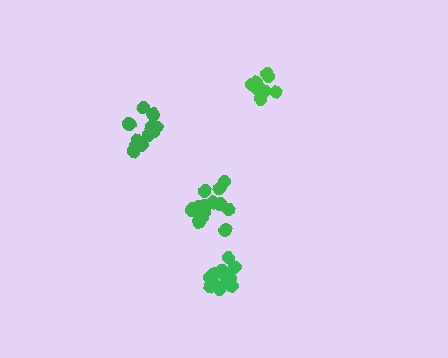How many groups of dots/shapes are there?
There are 4 groups.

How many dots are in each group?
Group 1: 14 dots, Group 2: 14 dots, Group 3: 10 dots, Group 4: 16 dots (54 total).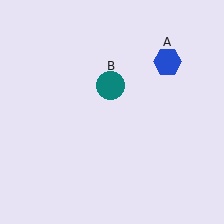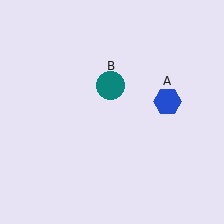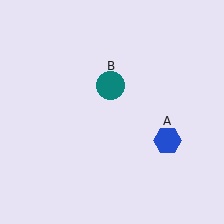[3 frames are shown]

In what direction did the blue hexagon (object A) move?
The blue hexagon (object A) moved down.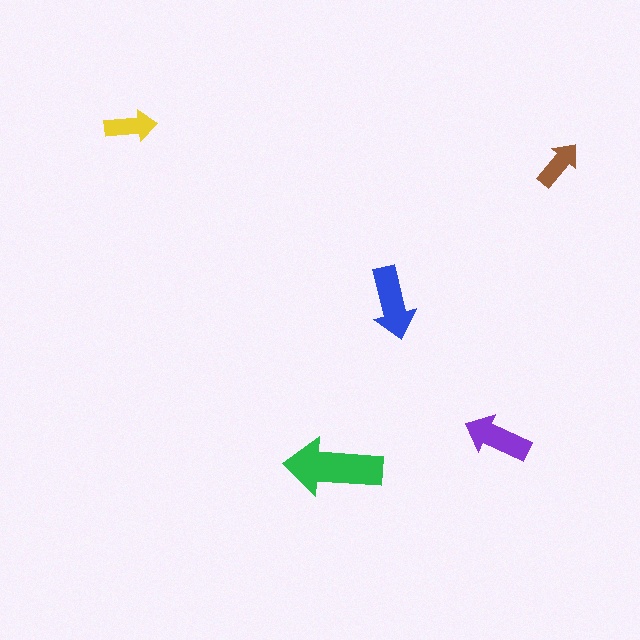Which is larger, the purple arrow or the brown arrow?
The purple one.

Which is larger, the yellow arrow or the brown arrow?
The yellow one.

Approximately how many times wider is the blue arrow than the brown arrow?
About 1.5 times wider.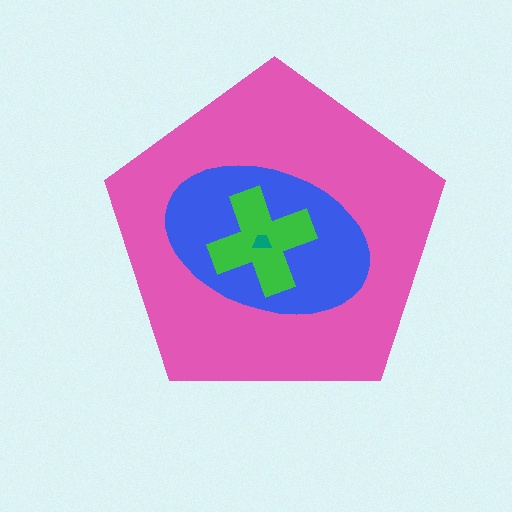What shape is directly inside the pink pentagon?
The blue ellipse.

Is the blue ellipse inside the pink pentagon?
Yes.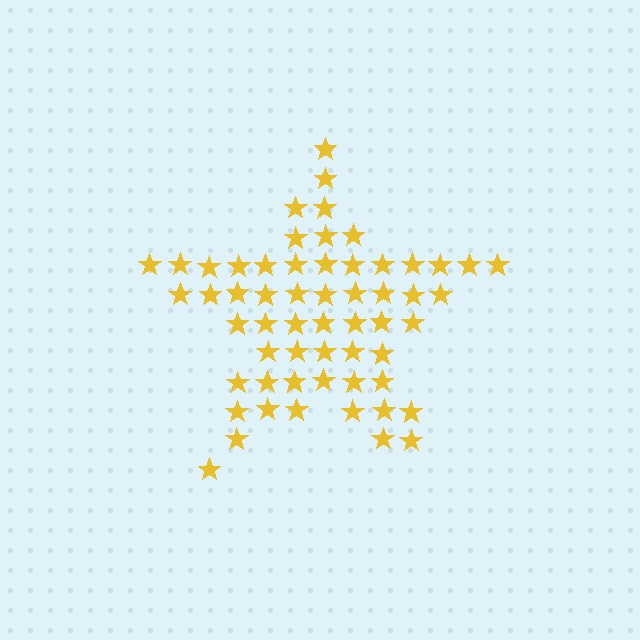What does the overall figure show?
The overall figure shows a star.